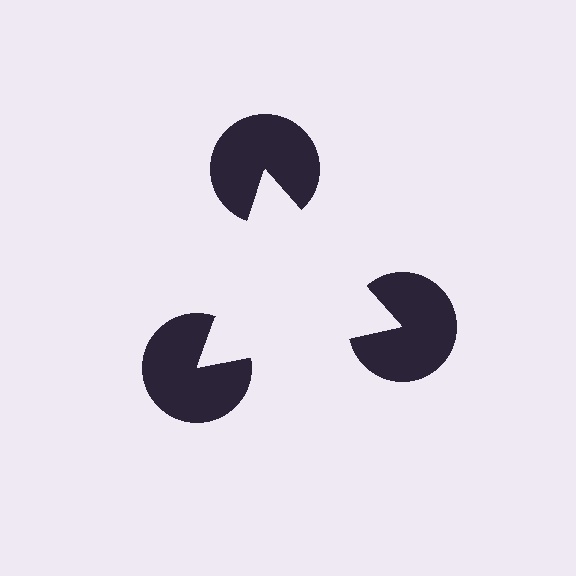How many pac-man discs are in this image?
There are 3 — one at each vertex of the illusory triangle.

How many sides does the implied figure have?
3 sides.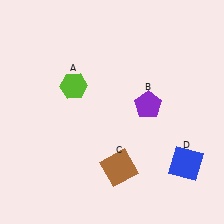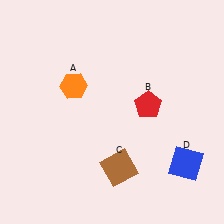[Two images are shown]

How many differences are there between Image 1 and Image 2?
There are 2 differences between the two images.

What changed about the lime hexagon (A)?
In Image 1, A is lime. In Image 2, it changed to orange.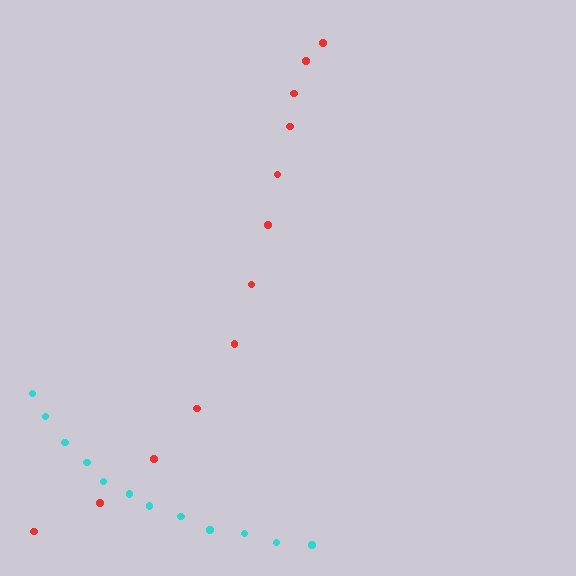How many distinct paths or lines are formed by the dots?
There are 2 distinct paths.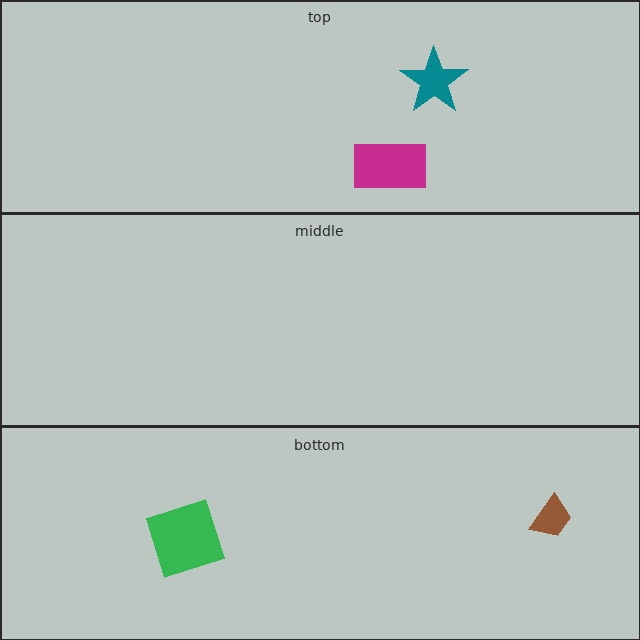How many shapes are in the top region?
2.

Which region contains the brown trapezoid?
The bottom region.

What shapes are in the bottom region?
The green square, the brown trapezoid.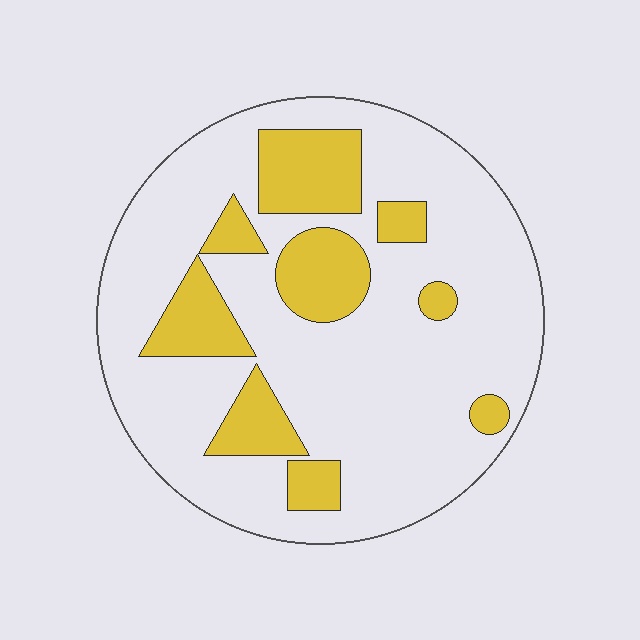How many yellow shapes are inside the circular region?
9.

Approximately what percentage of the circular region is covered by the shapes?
Approximately 25%.